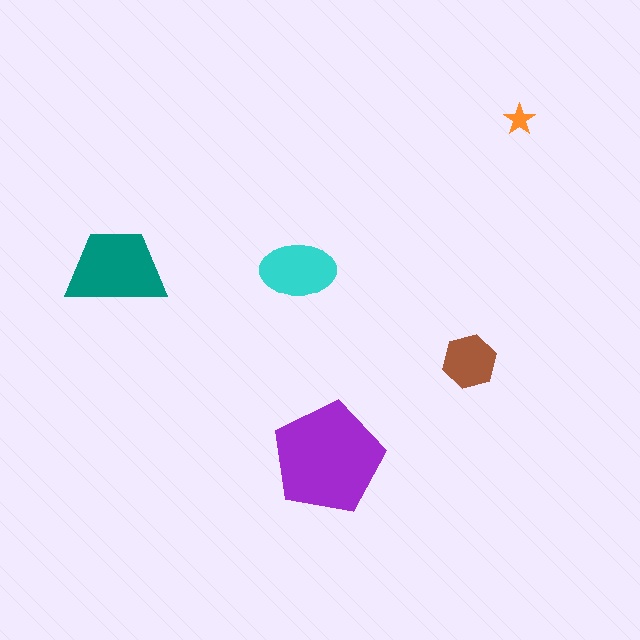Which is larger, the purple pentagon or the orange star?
The purple pentagon.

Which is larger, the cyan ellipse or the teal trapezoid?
The teal trapezoid.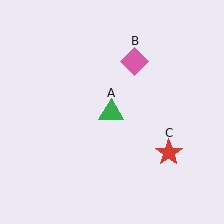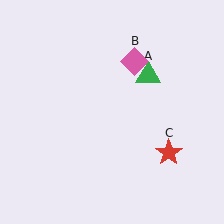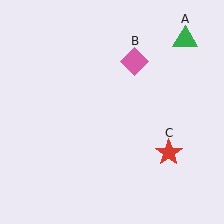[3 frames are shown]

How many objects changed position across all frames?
1 object changed position: green triangle (object A).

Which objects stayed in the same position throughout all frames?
Pink diamond (object B) and red star (object C) remained stationary.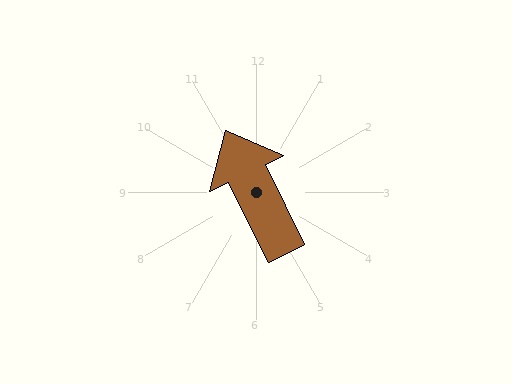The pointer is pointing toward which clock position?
Roughly 11 o'clock.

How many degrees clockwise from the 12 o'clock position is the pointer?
Approximately 334 degrees.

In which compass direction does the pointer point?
Northwest.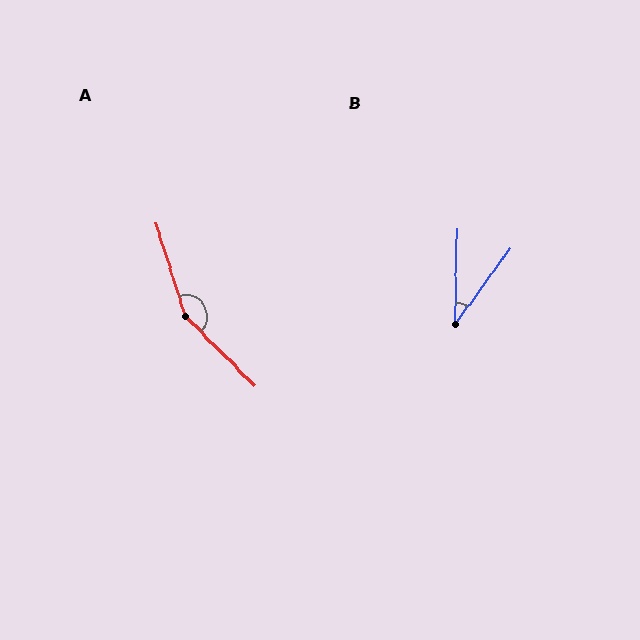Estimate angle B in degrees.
Approximately 35 degrees.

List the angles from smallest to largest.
B (35°), A (153°).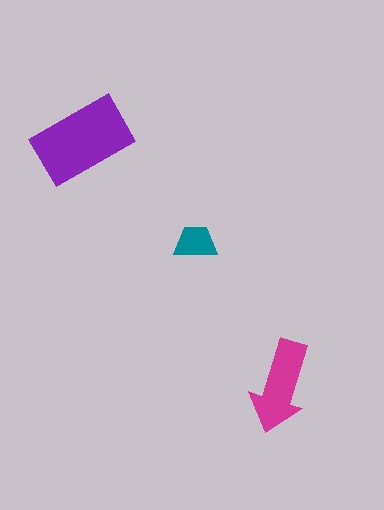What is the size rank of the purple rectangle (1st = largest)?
1st.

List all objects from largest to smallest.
The purple rectangle, the magenta arrow, the teal trapezoid.